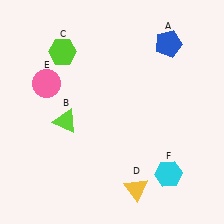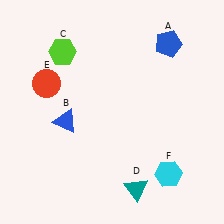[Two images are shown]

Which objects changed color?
B changed from lime to blue. D changed from yellow to teal. E changed from pink to red.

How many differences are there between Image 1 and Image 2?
There are 3 differences between the two images.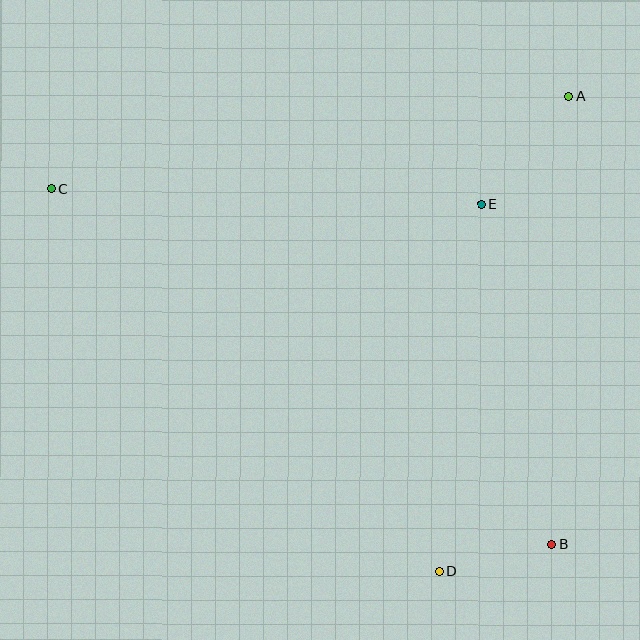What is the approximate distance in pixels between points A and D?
The distance between A and D is approximately 493 pixels.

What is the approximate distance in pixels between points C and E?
The distance between C and E is approximately 430 pixels.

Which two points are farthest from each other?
Points B and C are farthest from each other.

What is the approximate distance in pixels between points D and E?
The distance between D and E is approximately 370 pixels.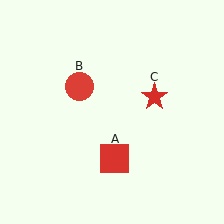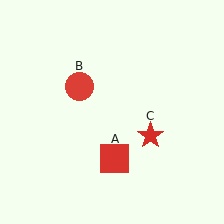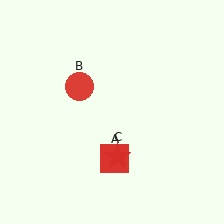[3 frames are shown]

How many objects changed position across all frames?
1 object changed position: red star (object C).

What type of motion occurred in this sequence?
The red star (object C) rotated clockwise around the center of the scene.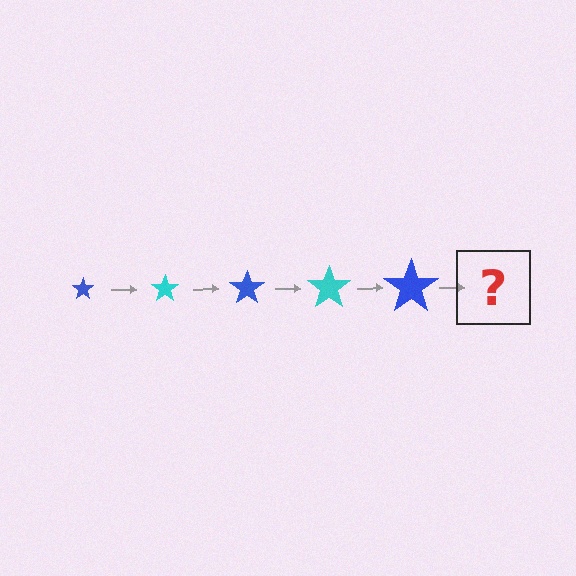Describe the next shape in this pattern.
It should be a cyan star, larger than the previous one.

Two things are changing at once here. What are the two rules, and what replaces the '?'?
The two rules are that the star grows larger each step and the color cycles through blue and cyan. The '?' should be a cyan star, larger than the previous one.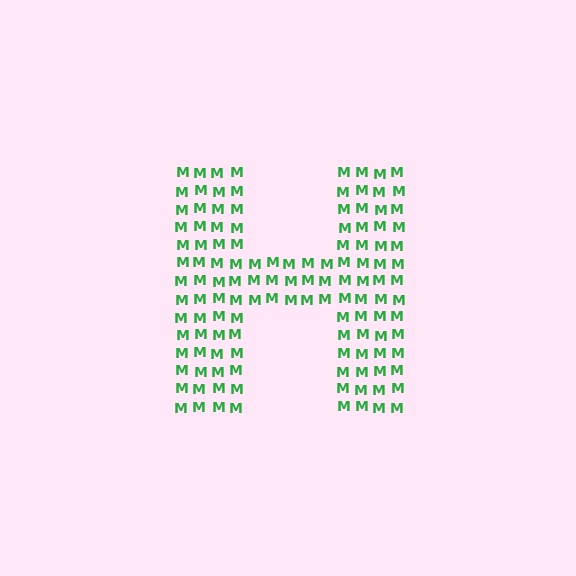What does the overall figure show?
The overall figure shows the letter H.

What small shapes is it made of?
It is made of small letter M's.